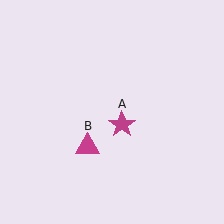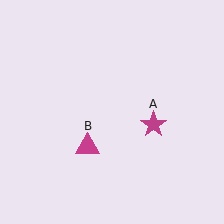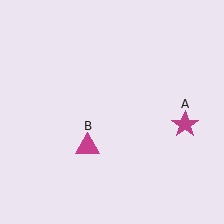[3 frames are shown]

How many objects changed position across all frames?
1 object changed position: magenta star (object A).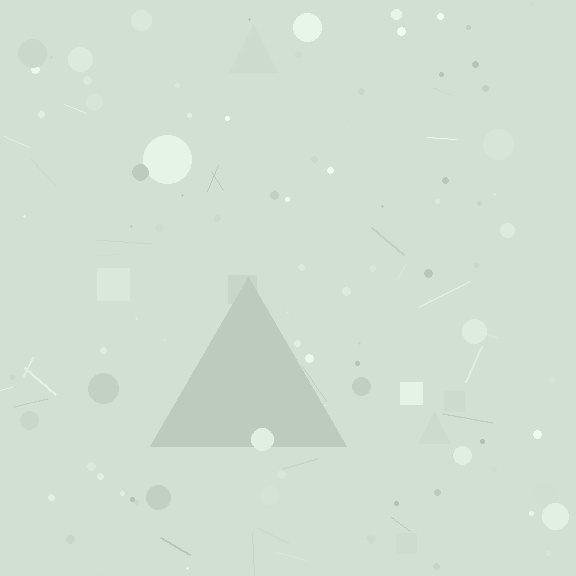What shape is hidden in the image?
A triangle is hidden in the image.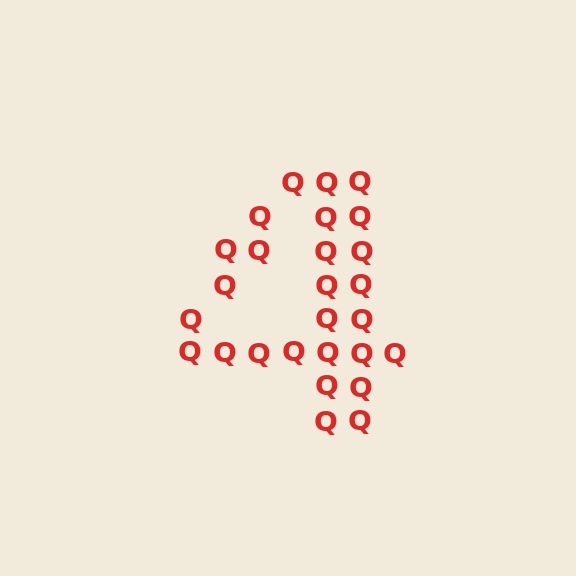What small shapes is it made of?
It is made of small letter Q's.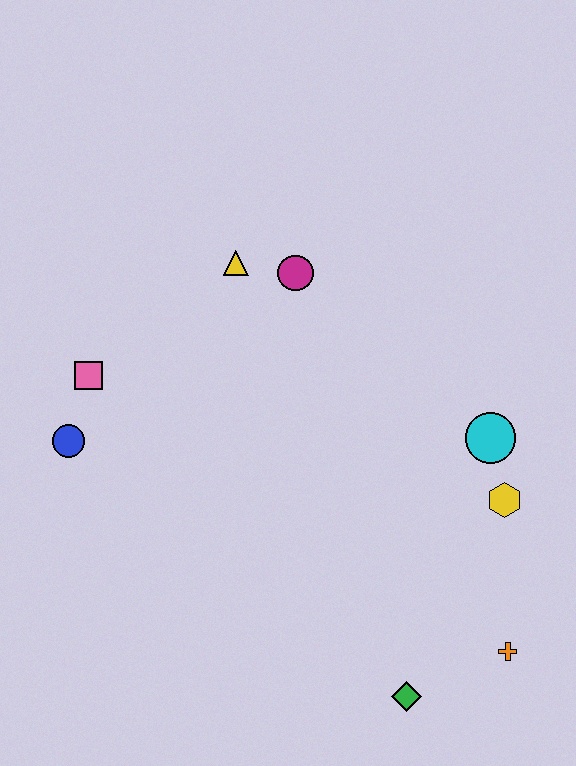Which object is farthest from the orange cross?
The pink square is farthest from the orange cross.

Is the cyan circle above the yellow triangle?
No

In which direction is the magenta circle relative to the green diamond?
The magenta circle is above the green diamond.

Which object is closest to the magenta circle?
The yellow triangle is closest to the magenta circle.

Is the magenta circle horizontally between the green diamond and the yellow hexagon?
No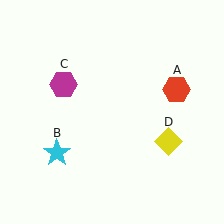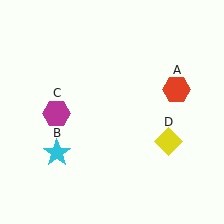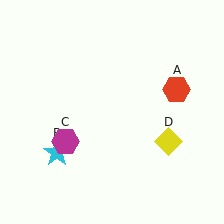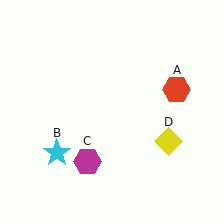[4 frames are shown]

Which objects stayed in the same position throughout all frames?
Red hexagon (object A) and cyan star (object B) and yellow diamond (object D) remained stationary.